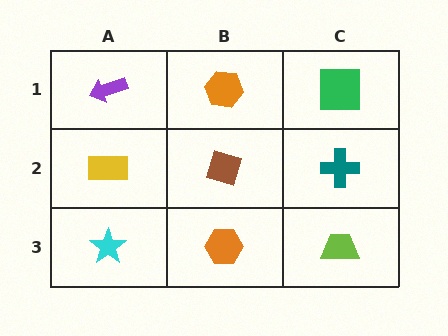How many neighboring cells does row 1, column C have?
2.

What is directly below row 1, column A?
A yellow rectangle.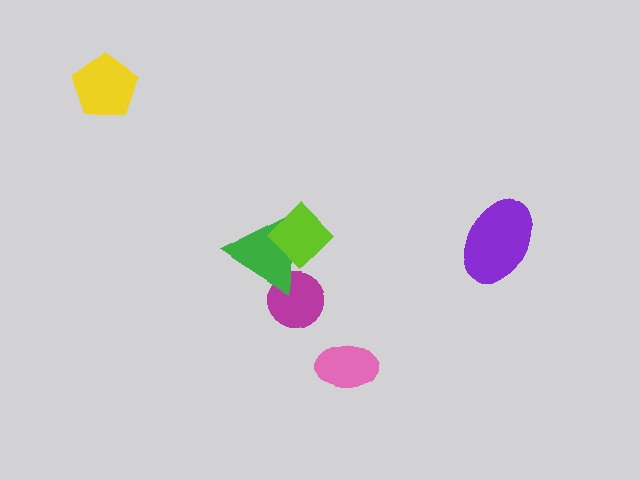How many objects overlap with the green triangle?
2 objects overlap with the green triangle.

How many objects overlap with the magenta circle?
1 object overlaps with the magenta circle.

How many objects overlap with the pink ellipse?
0 objects overlap with the pink ellipse.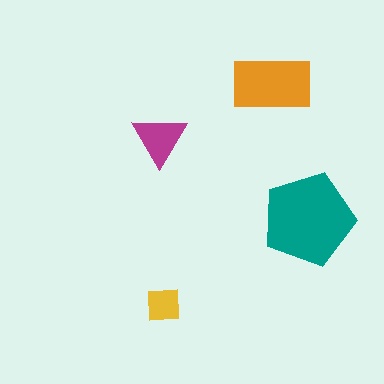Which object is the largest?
The teal pentagon.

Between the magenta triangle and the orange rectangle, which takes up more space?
The orange rectangle.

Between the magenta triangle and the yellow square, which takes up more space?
The magenta triangle.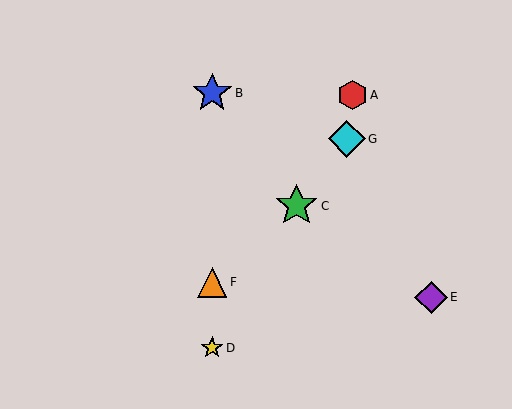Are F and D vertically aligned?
Yes, both are at x≈212.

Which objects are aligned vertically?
Objects B, D, F are aligned vertically.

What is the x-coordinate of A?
Object A is at x≈352.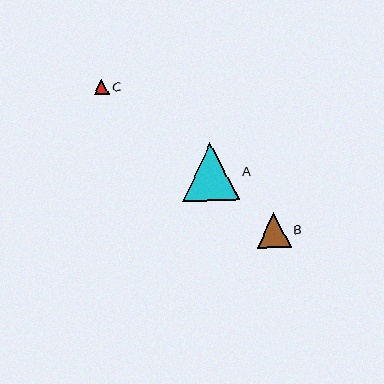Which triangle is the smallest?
Triangle C is the smallest with a size of approximately 15 pixels.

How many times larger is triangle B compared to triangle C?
Triangle B is approximately 2.3 times the size of triangle C.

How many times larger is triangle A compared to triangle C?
Triangle A is approximately 3.8 times the size of triangle C.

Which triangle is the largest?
Triangle A is the largest with a size of approximately 57 pixels.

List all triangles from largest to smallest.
From largest to smallest: A, B, C.